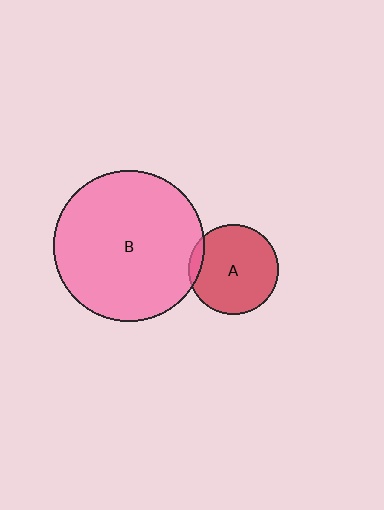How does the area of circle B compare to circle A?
Approximately 2.8 times.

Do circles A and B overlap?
Yes.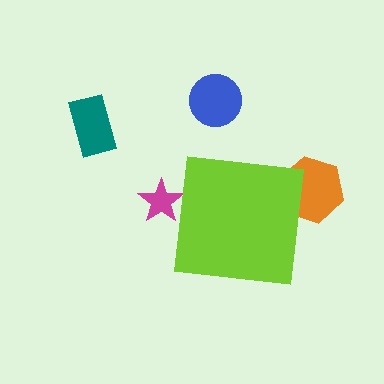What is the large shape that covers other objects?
A lime square.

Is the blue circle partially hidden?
No, the blue circle is fully visible.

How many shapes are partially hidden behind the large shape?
2 shapes are partially hidden.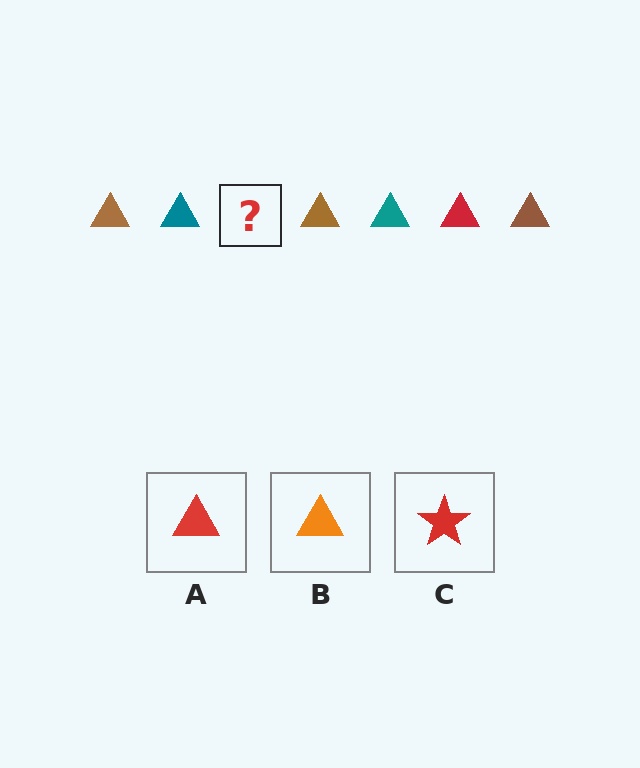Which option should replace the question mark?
Option A.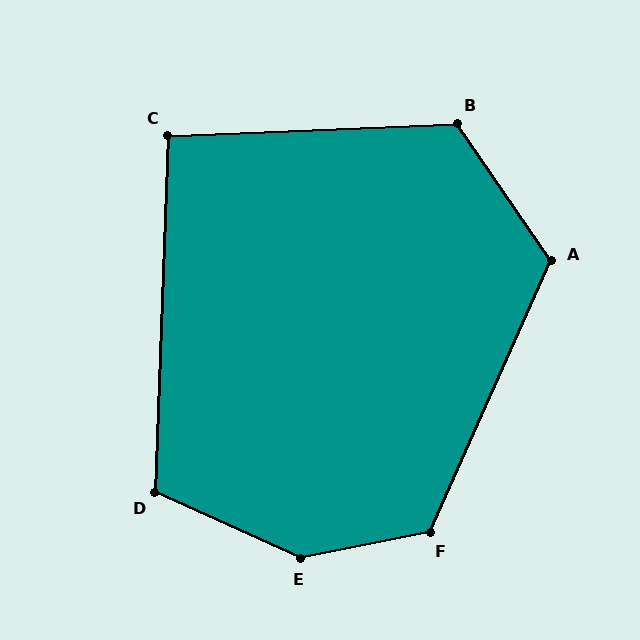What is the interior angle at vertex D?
Approximately 112 degrees (obtuse).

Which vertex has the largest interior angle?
E, at approximately 144 degrees.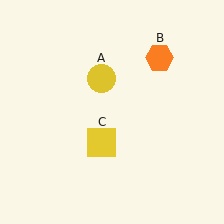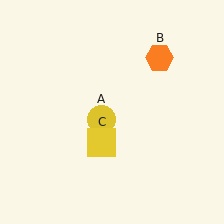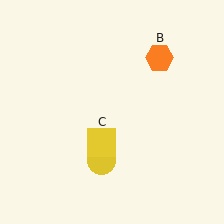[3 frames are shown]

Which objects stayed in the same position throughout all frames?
Orange hexagon (object B) and yellow square (object C) remained stationary.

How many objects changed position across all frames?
1 object changed position: yellow circle (object A).